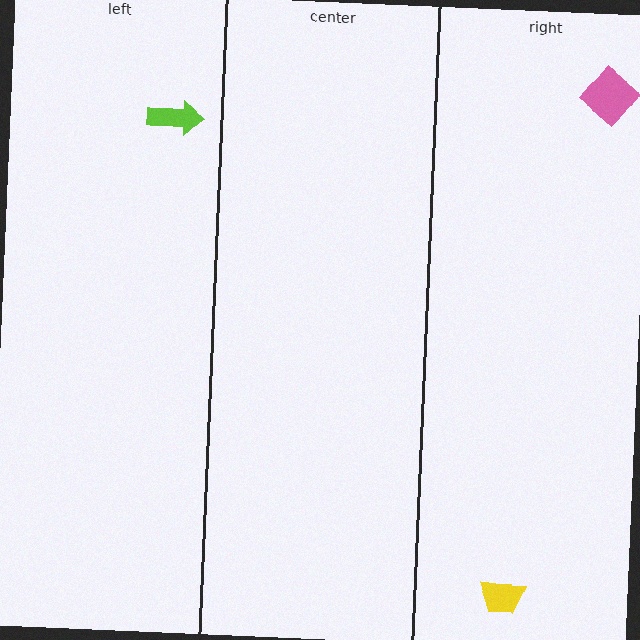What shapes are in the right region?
The yellow trapezoid, the pink diamond.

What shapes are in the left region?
The lime arrow.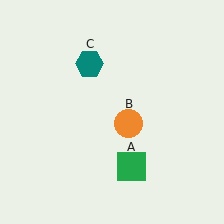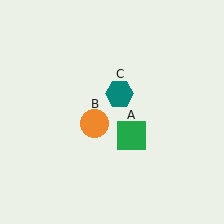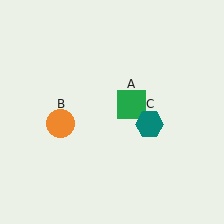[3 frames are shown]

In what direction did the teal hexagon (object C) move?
The teal hexagon (object C) moved down and to the right.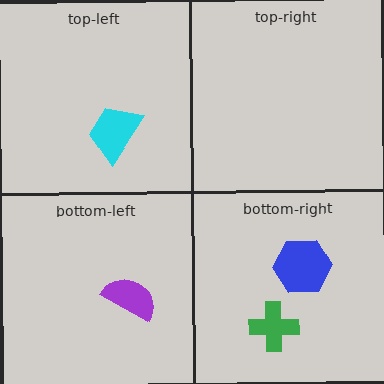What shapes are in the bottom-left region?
The purple semicircle.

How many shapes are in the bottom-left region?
1.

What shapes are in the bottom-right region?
The green cross, the blue hexagon.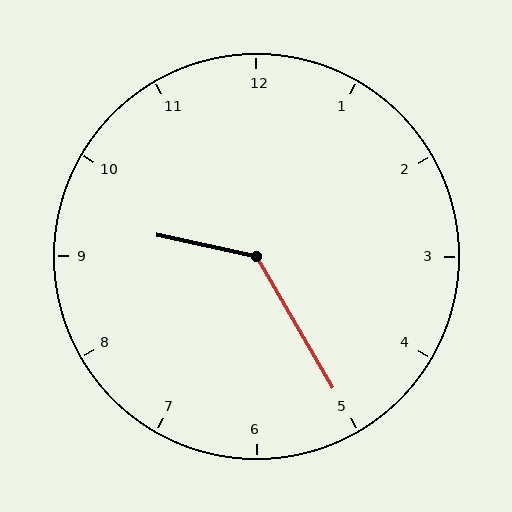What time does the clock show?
9:25.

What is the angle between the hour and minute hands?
Approximately 132 degrees.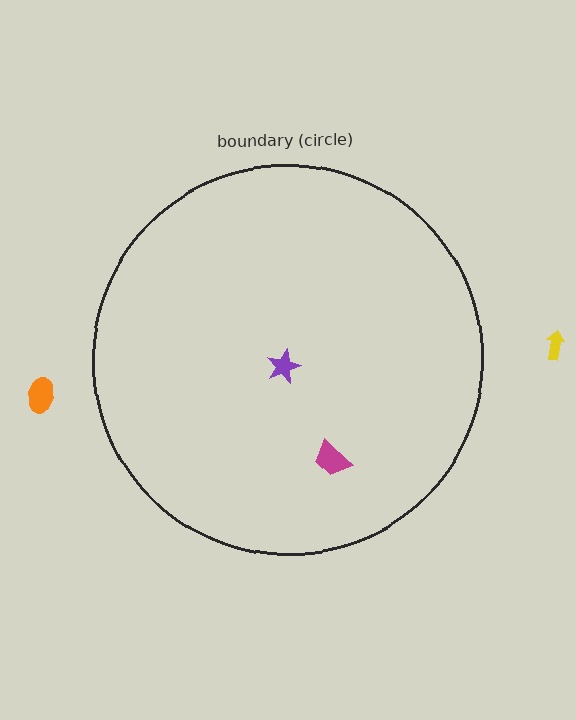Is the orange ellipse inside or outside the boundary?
Outside.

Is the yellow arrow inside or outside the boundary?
Outside.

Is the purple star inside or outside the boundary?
Inside.